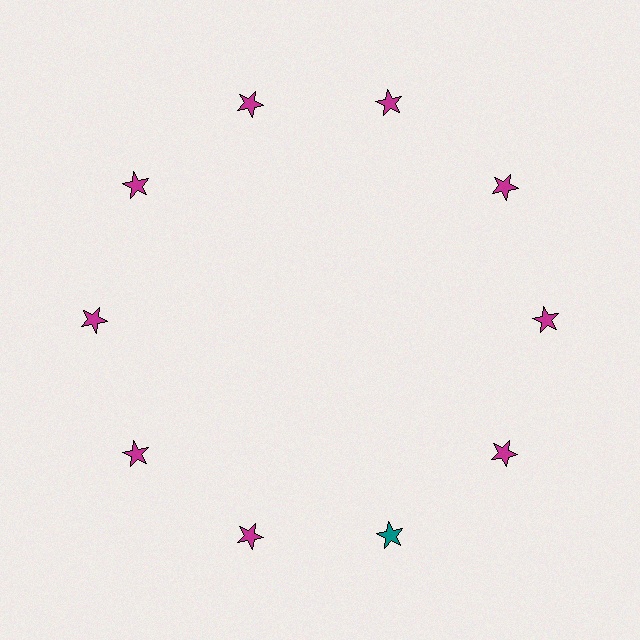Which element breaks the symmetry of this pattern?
The teal star at roughly the 5 o'clock position breaks the symmetry. All other shapes are magenta stars.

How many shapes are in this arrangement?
There are 10 shapes arranged in a ring pattern.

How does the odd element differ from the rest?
It has a different color: teal instead of magenta.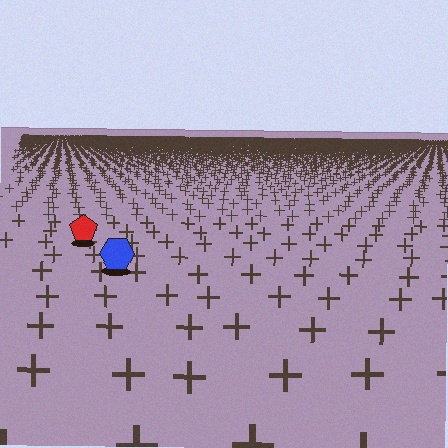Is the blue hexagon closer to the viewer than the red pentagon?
Yes. The blue hexagon is closer — you can tell from the texture gradient: the ground texture is coarser near it.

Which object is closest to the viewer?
The blue hexagon is closest. The texture marks near it are larger and more spread out.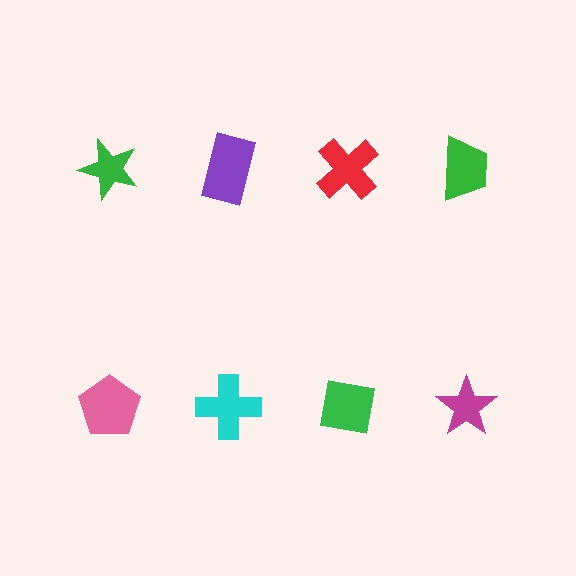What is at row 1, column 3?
A red cross.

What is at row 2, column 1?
A pink pentagon.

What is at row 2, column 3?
A green square.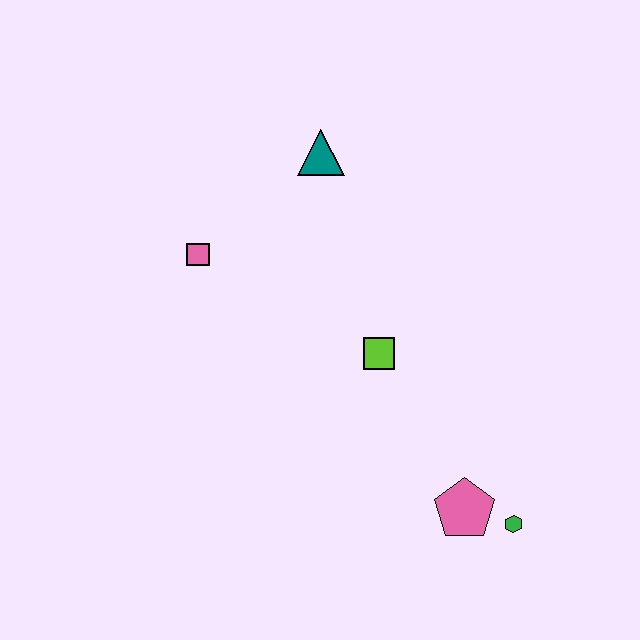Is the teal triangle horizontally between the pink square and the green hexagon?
Yes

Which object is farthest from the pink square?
The green hexagon is farthest from the pink square.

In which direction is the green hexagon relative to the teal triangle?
The green hexagon is below the teal triangle.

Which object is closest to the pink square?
The teal triangle is closest to the pink square.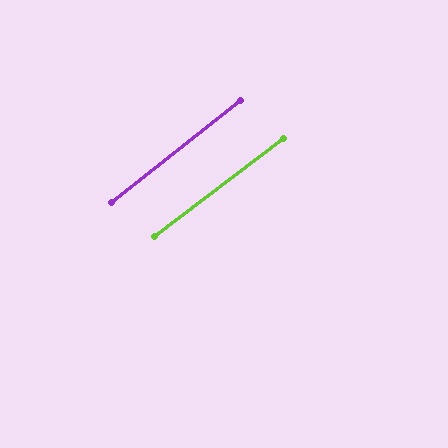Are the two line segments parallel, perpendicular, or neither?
Parallel — their directions differ by only 1.7°.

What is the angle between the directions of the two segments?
Approximately 2 degrees.